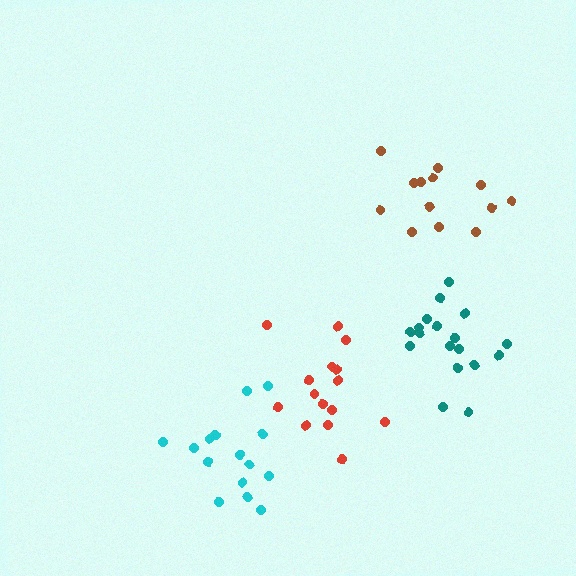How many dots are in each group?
Group 1: 13 dots, Group 2: 18 dots, Group 3: 15 dots, Group 4: 15 dots (61 total).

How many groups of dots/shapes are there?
There are 4 groups.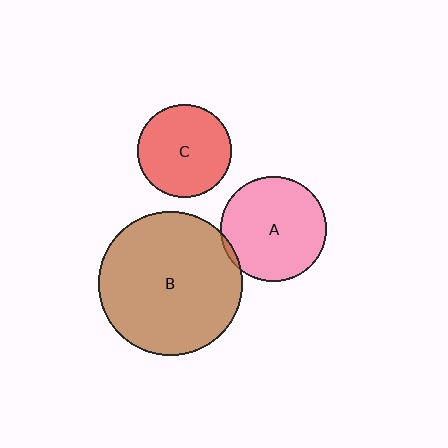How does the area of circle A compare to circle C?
Approximately 1.3 times.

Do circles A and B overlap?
Yes.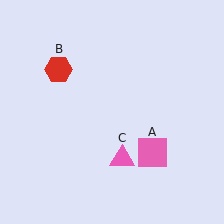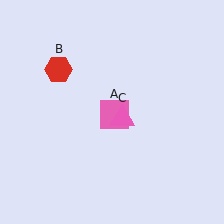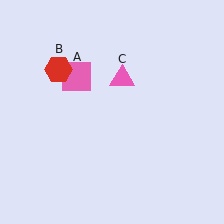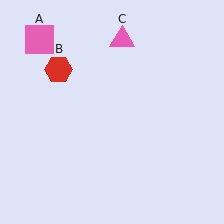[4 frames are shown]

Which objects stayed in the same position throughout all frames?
Red hexagon (object B) remained stationary.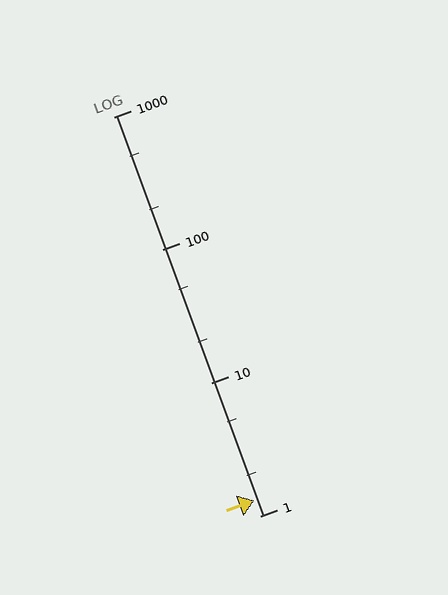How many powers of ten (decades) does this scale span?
The scale spans 3 decades, from 1 to 1000.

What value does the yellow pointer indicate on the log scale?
The pointer indicates approximately 1.3.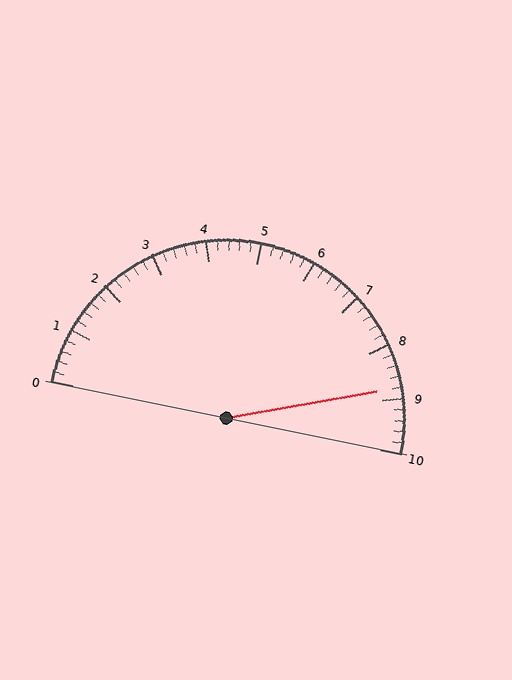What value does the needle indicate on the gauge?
The needle indicates approximately 8.8.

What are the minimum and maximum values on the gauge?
The gauge ranges from 0 to 10.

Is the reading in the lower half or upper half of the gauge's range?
The reading is in the upper half of the range (0 to 10).